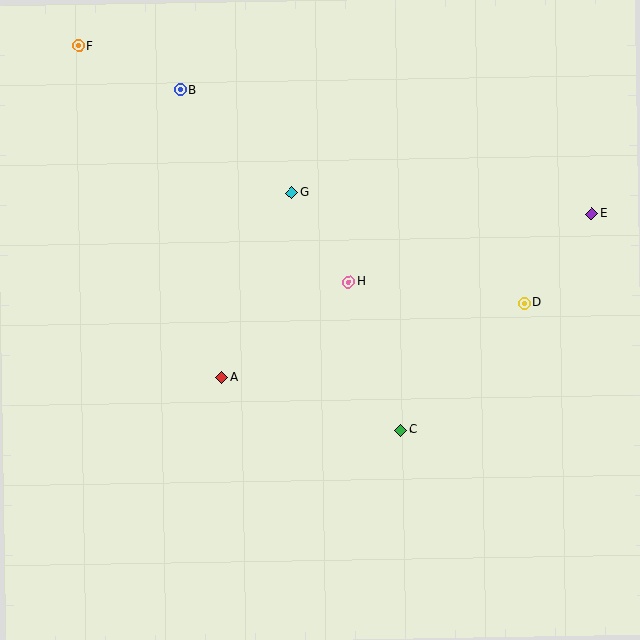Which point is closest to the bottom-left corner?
Point A is closest to the bottom-left corner.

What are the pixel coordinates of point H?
Point H is at (349, 282).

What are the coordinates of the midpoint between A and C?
The midpoint between A and C is at (311, 404).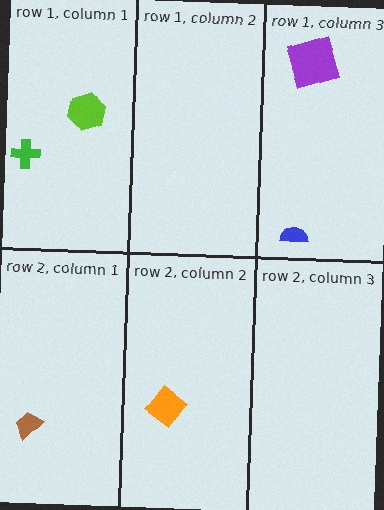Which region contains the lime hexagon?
The row 1, column 1 region.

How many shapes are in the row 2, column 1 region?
1.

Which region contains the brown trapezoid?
The row 2, column 1 region.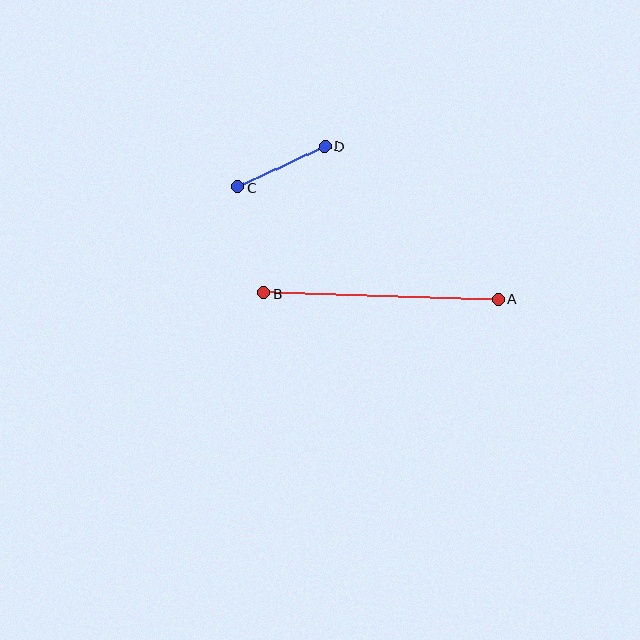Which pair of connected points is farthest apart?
Points A and B are farthest apart.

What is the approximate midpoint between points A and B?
The midpoint is at approximately (381, 296) pixels.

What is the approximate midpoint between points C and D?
The midpoint is at approximately (281, 167) pixels.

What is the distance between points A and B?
The distance is approximately 235 pixels.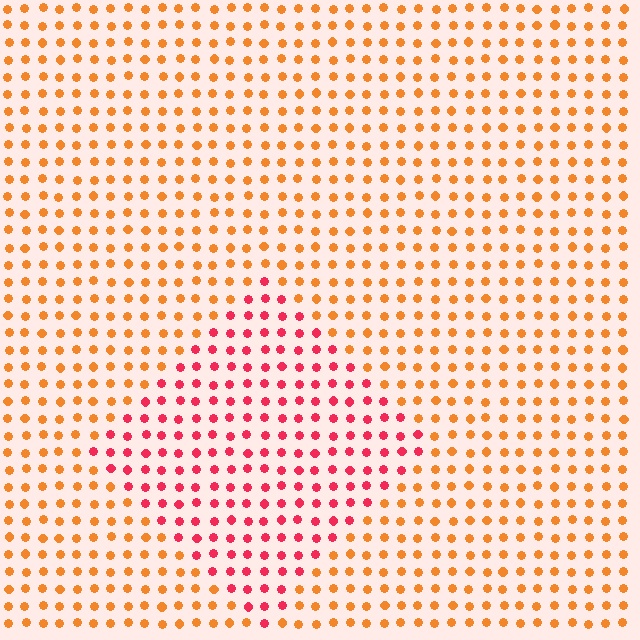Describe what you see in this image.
The image is filled with small orange elements in a uniform arrangement. A diamond-shaped region is visible where the elements are tinted to a slightly different hue, forming a subtle color boundary.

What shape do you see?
I see a diamond.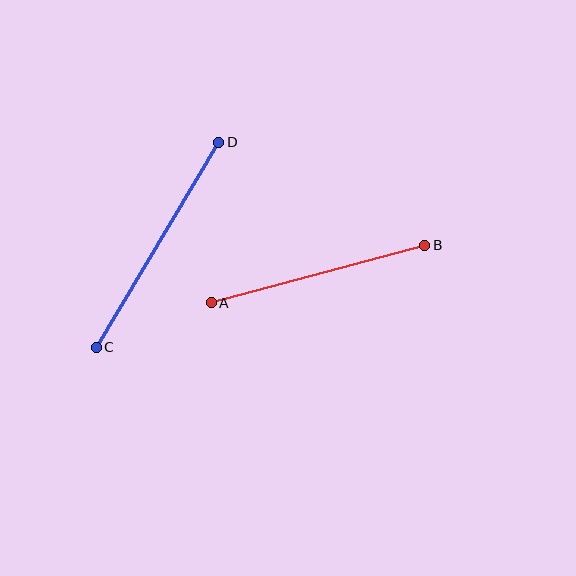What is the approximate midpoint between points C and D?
The midpoint is at approximately (157, 245) pixels.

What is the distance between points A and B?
The distance is approximately 221 pixels.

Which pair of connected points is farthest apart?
Points C and D are farthest apart.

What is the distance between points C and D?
The distance is approximately 239 pixels.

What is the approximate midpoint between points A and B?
The midpoint is at approximately (318, 274) pixels.